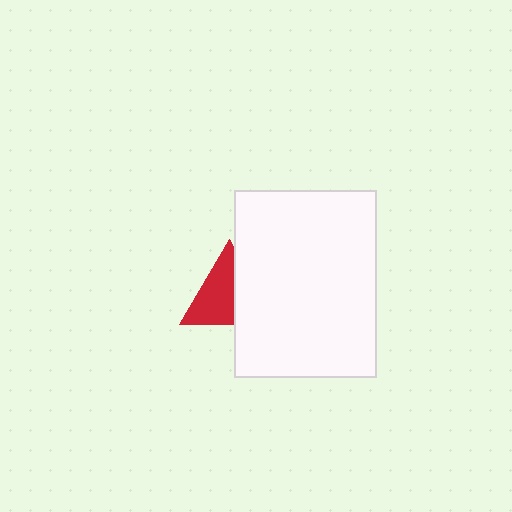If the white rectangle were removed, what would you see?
You would see the complete red triangle.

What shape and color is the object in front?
The object in front is a white rectangle.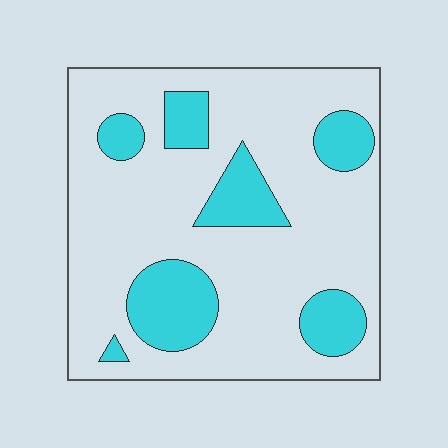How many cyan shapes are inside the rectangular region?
7.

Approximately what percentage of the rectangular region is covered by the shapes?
Approximately 25%.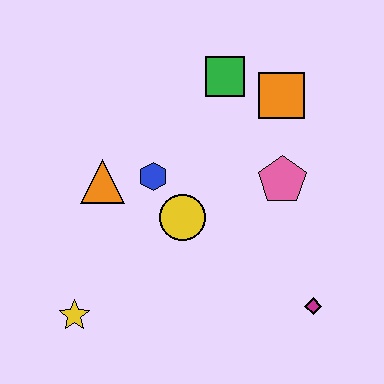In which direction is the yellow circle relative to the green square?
The yellow circle is below the green square.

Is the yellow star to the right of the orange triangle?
No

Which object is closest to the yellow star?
The orange triangle is closest to the yellow star.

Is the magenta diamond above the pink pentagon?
No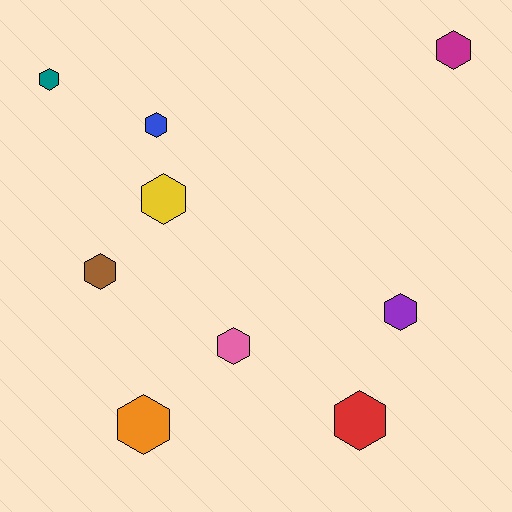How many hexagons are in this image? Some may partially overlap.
There are 9 hexagons.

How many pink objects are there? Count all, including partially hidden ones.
There is 1 pink object.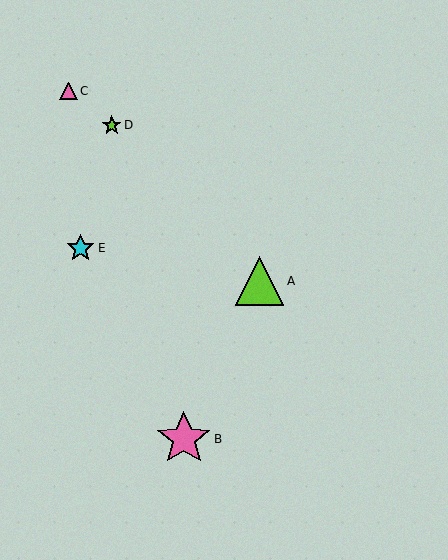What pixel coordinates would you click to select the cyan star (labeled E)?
Click at (80, 248) to select the cyan star E.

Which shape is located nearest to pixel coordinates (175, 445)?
The pink star (labeled B) at (184, 439) is nearest to that location.